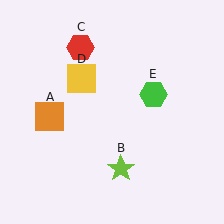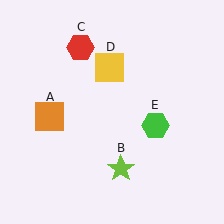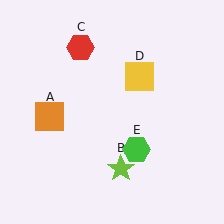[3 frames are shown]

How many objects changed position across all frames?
2 objects changed position: yellow square (object D), green hexagon (object E).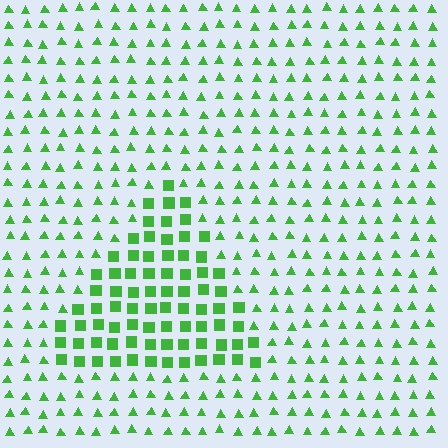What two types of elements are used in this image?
The image uses squares inside the triangle region and triangles outside it.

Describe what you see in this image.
The image is filled with small green elements arranged in a uniform grid. A triangle-shaped region contains squares, while the surrounding area contains triangles. The boundary is defined purely by the change in element shape.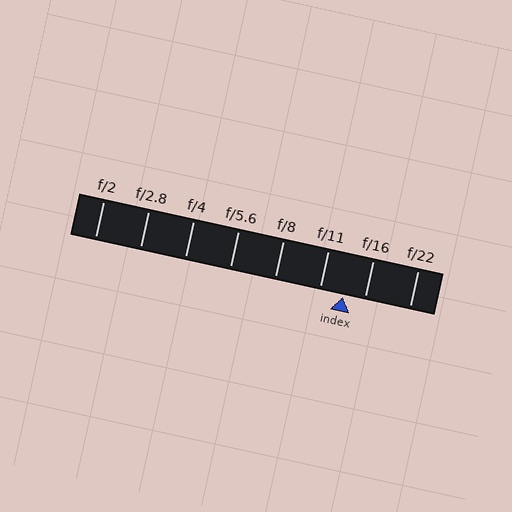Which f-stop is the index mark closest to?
The index mark is closest to f/16.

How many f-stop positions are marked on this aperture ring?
There are 8 f-stop positions marked.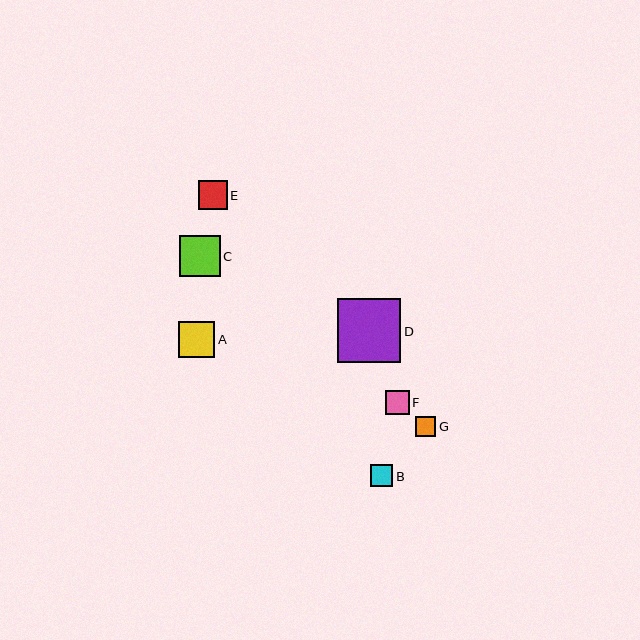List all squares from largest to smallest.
From largest to smallest: D, C, A, E, F, B, G.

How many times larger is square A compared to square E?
Square A is approximately 1.3 times the size of square E.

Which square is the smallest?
Square G is the smallest with a size of approximately 20 pixels.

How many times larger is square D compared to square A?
Square D is approximately 1.8 times the size of square A.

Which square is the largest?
Square D is the largest with a size of approximately 64 pixels.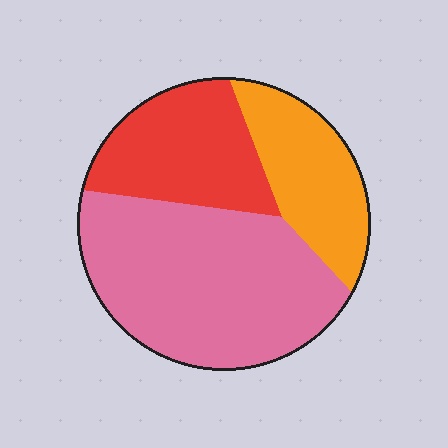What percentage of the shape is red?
Red takes up about one quarter (1/4) of the shape.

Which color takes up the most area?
Pink, at roughly 50%.